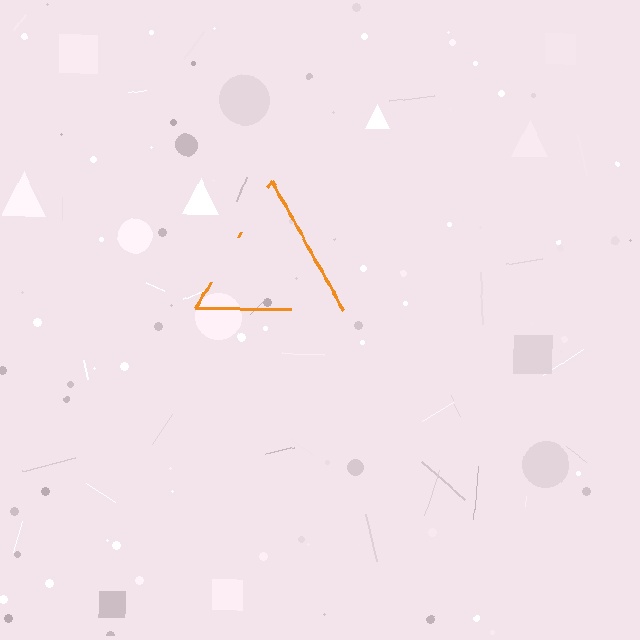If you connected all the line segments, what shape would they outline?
They would outline a triangle.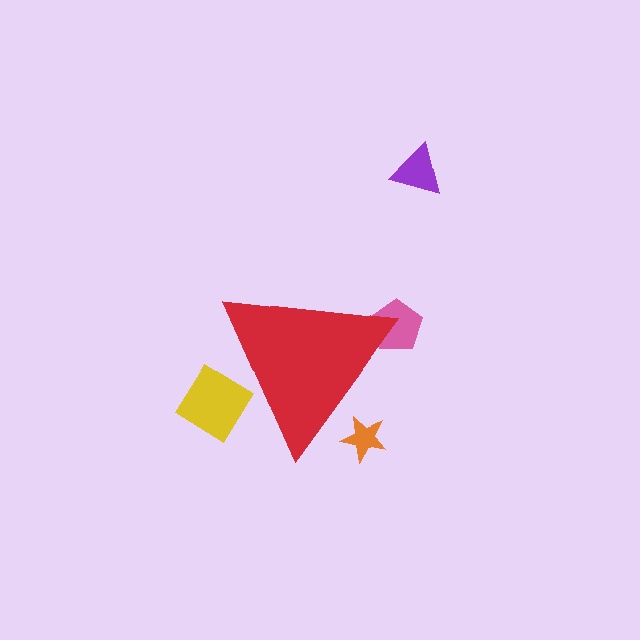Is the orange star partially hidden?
Yes, the orange star is partially hidden behind the red triangle.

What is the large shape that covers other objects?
A red triangle.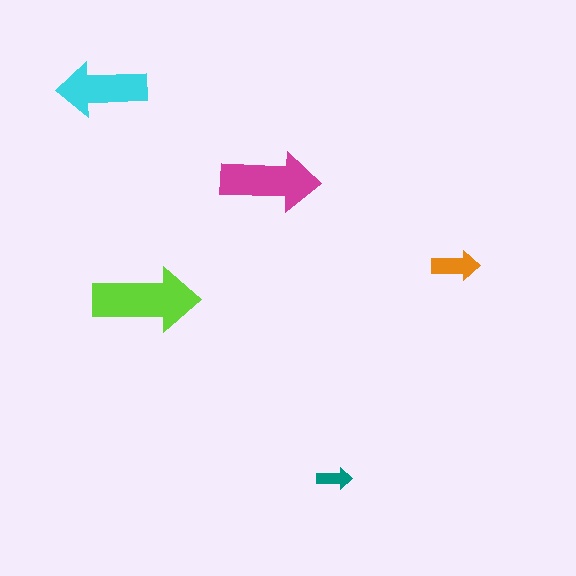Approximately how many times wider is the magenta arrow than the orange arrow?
About 2 times wider.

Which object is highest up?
The cyan arrow is topmost.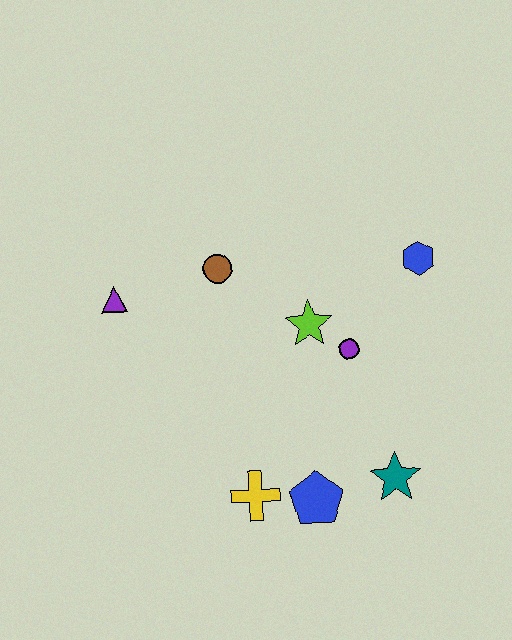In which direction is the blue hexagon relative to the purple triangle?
The blue hexagon is to the right of the purple triangle.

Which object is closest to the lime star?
The purple circle is closest to the lime star.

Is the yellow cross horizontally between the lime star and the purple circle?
No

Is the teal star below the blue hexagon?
Yes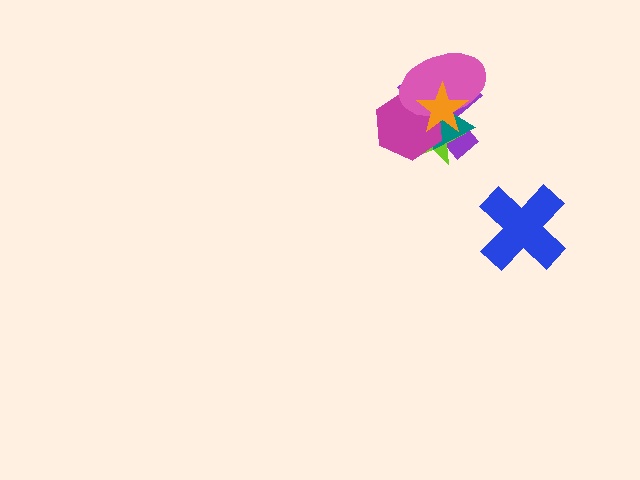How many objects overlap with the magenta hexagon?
5 objects overlap with the magenta hexagon.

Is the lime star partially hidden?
Yes, it is partially covered by another shape.